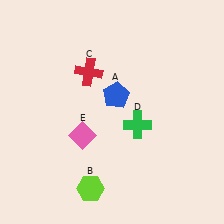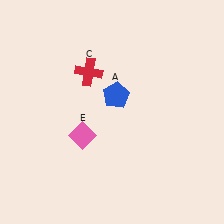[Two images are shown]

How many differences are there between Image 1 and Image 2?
There are 2 differences between the two images.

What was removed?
The green cross (D), the lime hexagon (B) were removed in Image 2.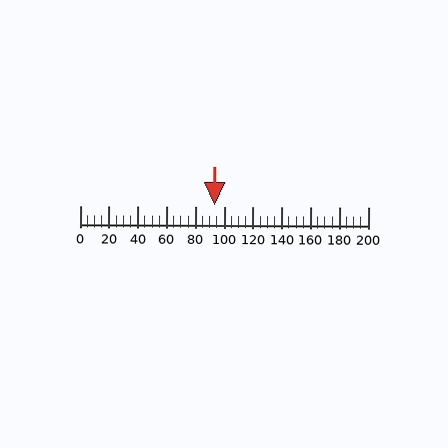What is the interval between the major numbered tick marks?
The major tick marks are spaced 20 units apart.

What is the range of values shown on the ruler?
The ruler shows values from 0 to 200.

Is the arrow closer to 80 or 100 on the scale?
The arrow is closer to 100.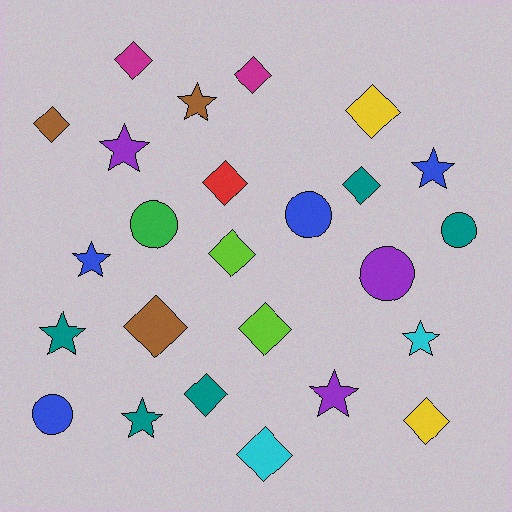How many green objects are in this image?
There is 1 green object.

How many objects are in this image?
There are 25 objects.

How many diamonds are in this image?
There are 12 diamonds.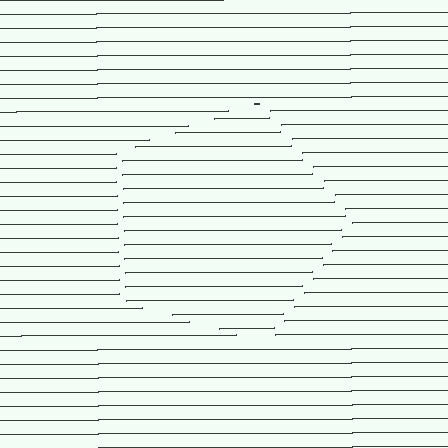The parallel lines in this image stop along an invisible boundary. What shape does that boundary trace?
An illusory pentagon. The interior of the shape contains the same grating, shifted by half a period — the contour is defined by the phase discontinuity where line-ends from the inner and outer gratings abut.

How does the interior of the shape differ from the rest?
The interior of the shape contains the same grating, shifted by half a period — the contour is defined by the phase discontinuity where line-ends from the inner and outer gratings abut.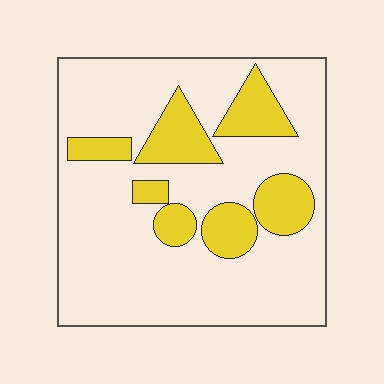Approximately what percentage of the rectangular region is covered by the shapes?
Approximately 25%.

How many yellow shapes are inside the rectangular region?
7.